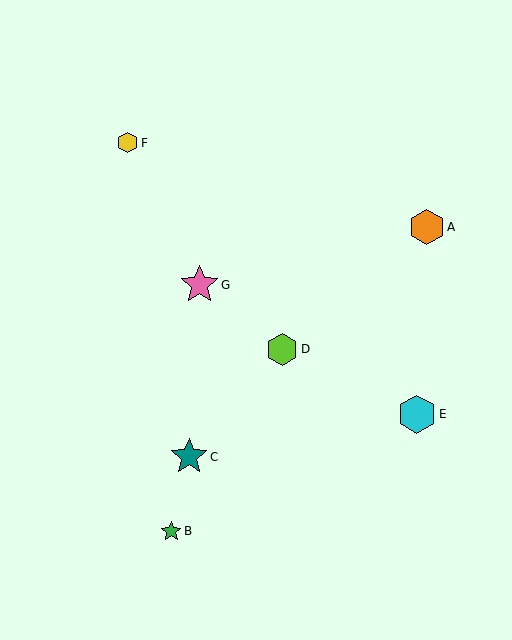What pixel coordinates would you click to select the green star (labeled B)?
Click at (171, 531) to select the green star B.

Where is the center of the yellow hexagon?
The center of the yellow hexagon is at (127, 143).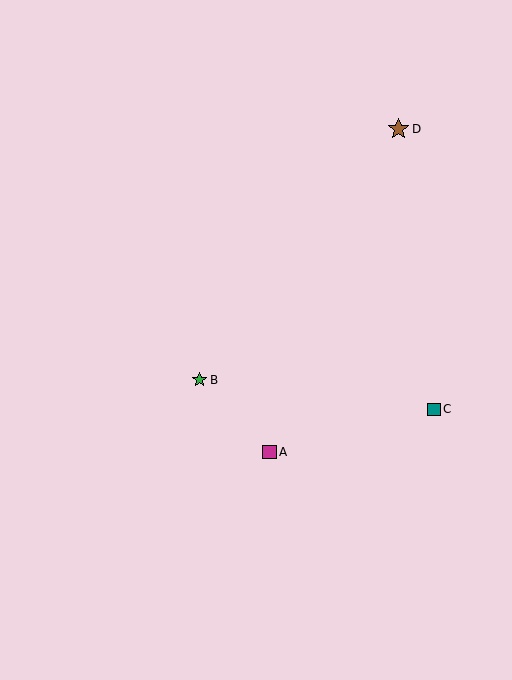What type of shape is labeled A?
Shape A is a magenta square.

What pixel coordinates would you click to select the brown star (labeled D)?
Click at (398, 129) to select the brown star D.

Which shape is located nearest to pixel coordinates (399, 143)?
The brown star (labeled D) at (398, 129) is nearest to that location.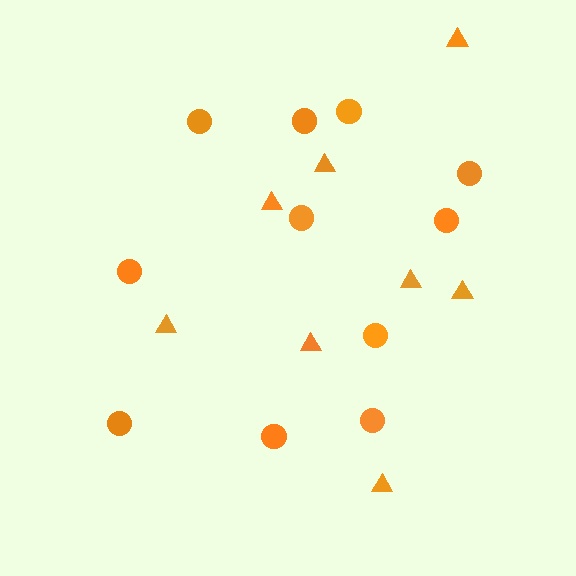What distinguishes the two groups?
There are 2 groups: one group of circles (11) and one group of triangles (8).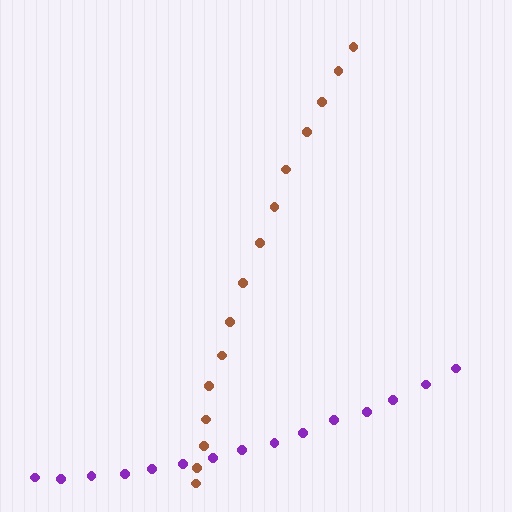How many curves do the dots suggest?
There are 2 distinct paths.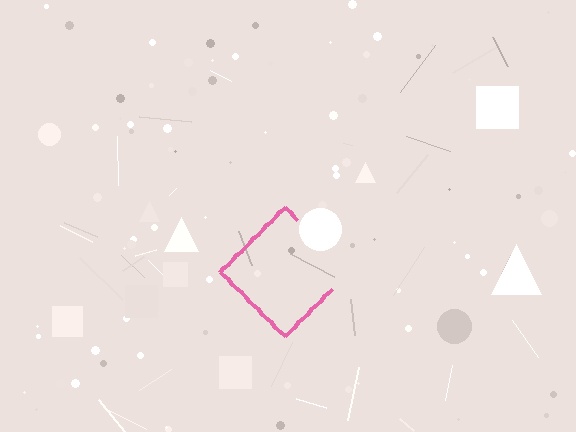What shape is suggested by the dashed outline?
The dashed outline suggests a diamond.